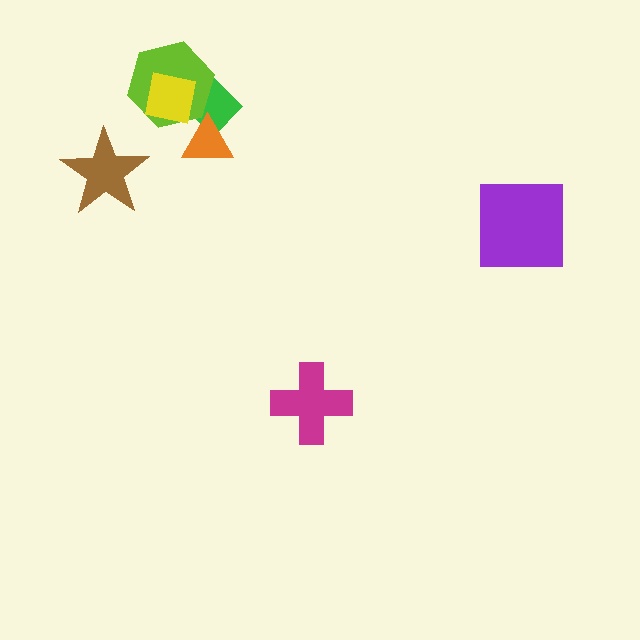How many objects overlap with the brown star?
0 objects overlap with the brown star.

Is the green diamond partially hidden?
Yes, it is partially covered by another shape.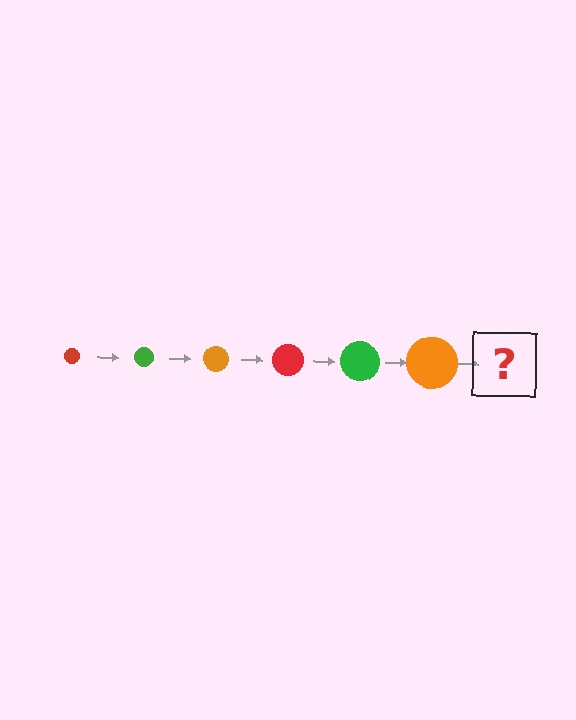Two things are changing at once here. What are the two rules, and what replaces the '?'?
The two rules are that the circle grows larger each step and the color cycles through red, green, and orange. The '?' should be a red circle, larger than the previous one.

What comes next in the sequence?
The next element should be a red circle, larger than the previous one.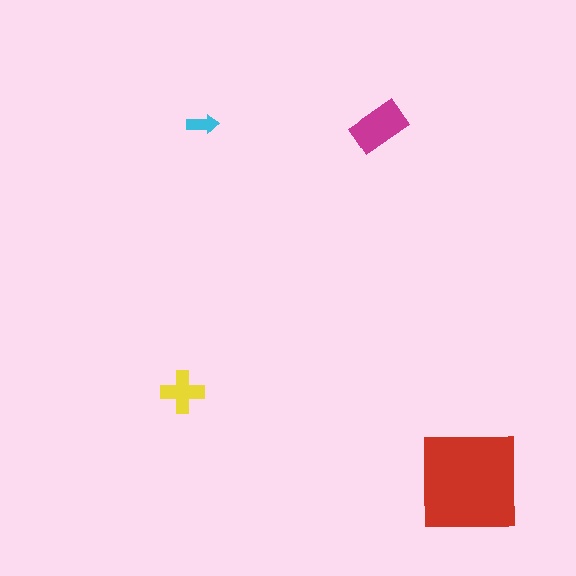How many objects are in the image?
There are 4 objects in the image.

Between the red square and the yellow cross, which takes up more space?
The red square.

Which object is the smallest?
The cyan arrow.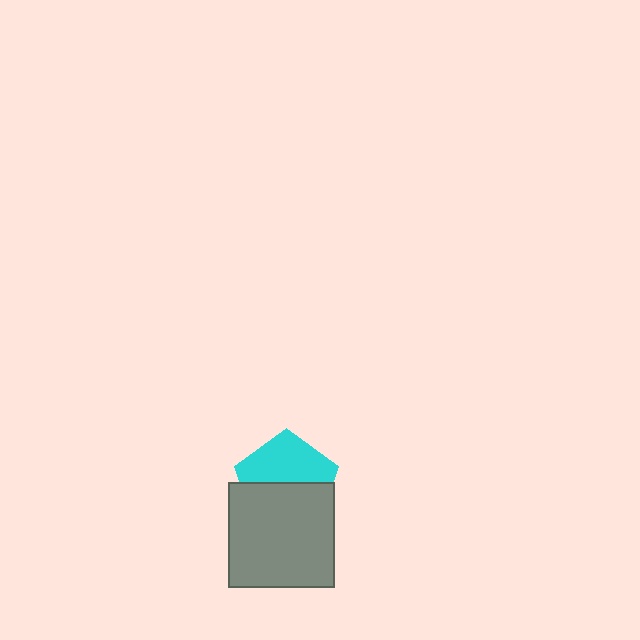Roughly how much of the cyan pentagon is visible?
About half of it is visible (roughly 49%).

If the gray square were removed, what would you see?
You would see the complete cyan pentagon.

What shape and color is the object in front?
The object in front is a gray square.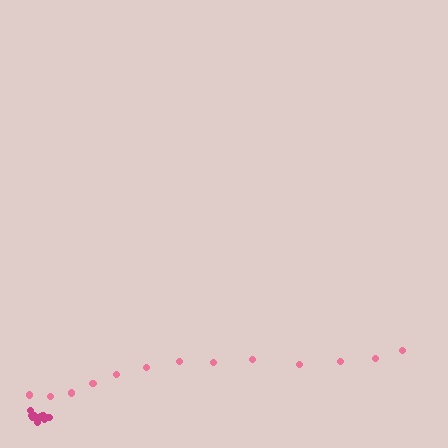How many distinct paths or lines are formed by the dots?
There are 2 distinct paths.